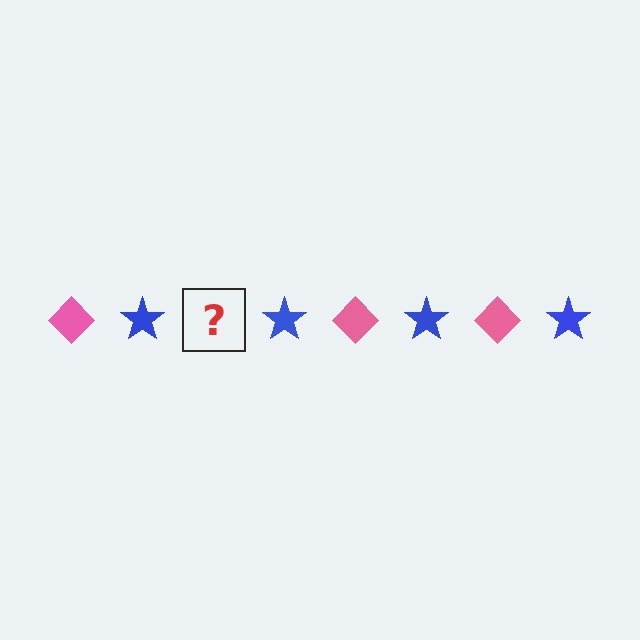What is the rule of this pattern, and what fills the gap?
The rule is that the pattern alternates between pink diamond and blue star. The gap should be filled with a pink diamond.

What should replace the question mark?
The question mark should be replaced with a pink diamond.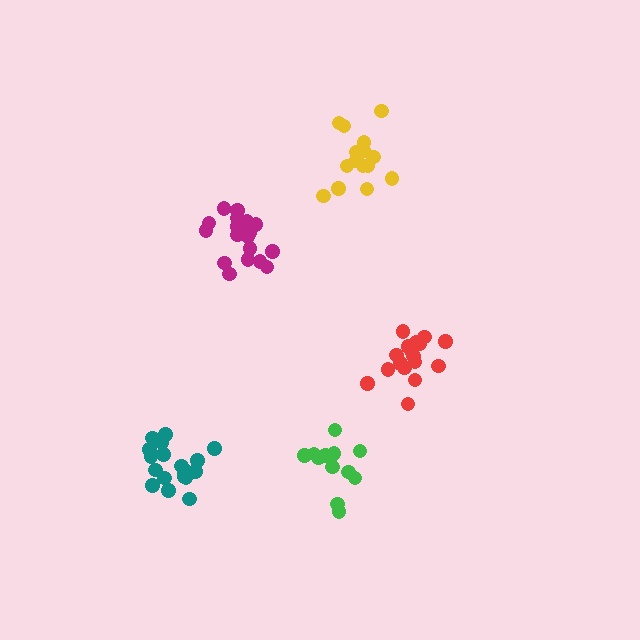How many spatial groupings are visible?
There are 5 spatial groupings.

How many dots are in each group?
Group 1: 19 dots, Group 2: 17 dots, Group 3: 13 dots, Group 4: 19 dots, Group 5: 15 dots (83 total).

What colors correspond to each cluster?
The clusters are colored: magenta, red, green, teal, yellow.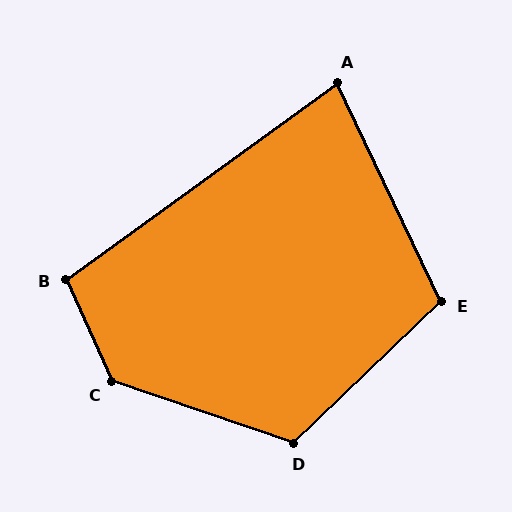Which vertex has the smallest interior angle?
A, at approximately 80 degrees.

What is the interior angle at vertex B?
Approximately 102 degrees (obtuse).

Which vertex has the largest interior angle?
C, at approximately 133 degrees.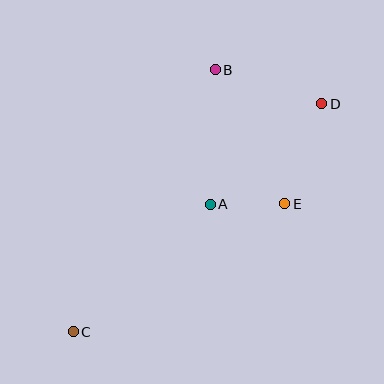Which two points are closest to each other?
Points A and E are closest to each other.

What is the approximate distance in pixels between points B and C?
The distance between B and C is approximately 298 pixels.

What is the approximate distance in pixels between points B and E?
The distance between B and E is approximately 151 pixels.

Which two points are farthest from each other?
Points C and D are farthest from each other.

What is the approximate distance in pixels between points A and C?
The distance between A and C is approximately 187 pixels.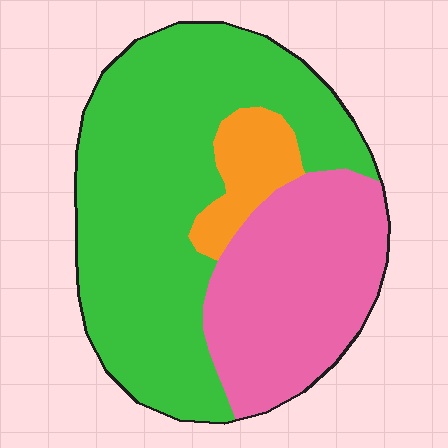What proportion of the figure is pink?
Pink takes up between a quarter and a half of the figure.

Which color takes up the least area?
Orange, at roughly 10%.